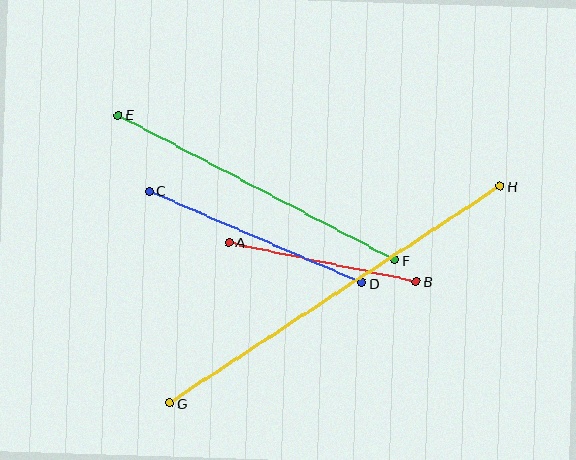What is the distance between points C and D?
The distance is approximately 232 pixels.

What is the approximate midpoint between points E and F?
The midpoint is at approximately (256, 188) pixels.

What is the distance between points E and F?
The distance is approximately 312 pixels.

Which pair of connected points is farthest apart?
Points G and H are farthest apart.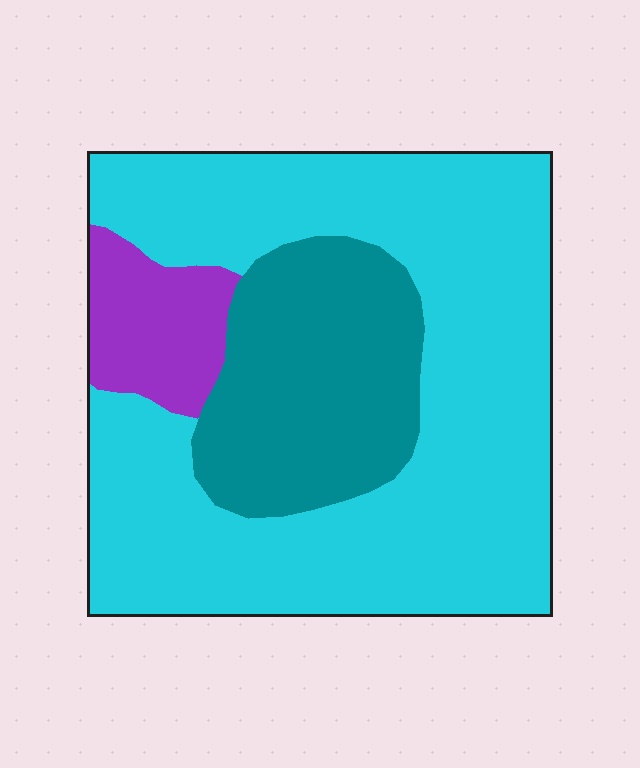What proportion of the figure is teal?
Teal covers roughly 25% of the figure.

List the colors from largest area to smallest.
From largest to smallest: cyan, teal, purple.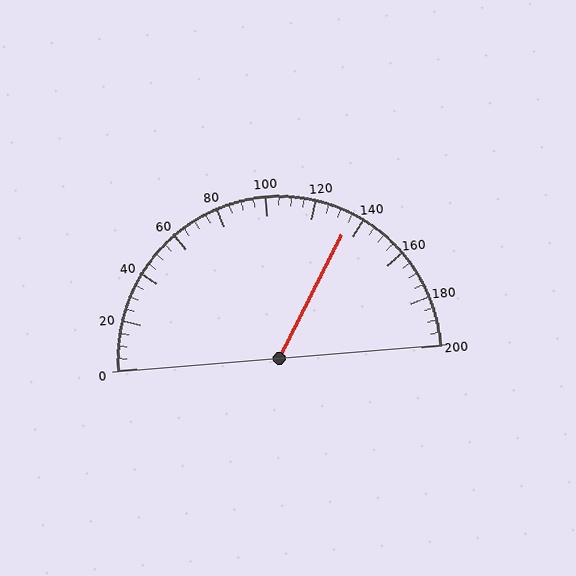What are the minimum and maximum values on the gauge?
The gauge ranges from 0 to 200.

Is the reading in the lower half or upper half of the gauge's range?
The reading is in the upper half of the range (0 to 200).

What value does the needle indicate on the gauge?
The needle indicates approximately 135.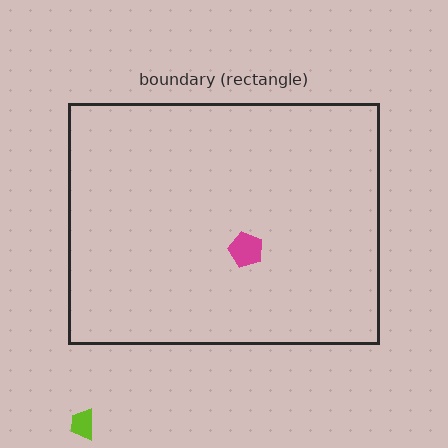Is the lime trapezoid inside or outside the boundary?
Outside.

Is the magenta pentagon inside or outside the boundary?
Inside.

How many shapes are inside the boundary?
1 inside, 1 outside.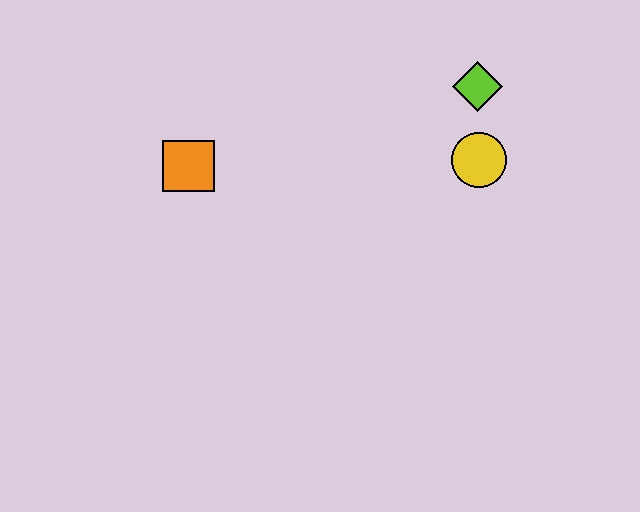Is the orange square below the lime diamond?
Yes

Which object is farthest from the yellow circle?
The orange square is farthest from the yellow circle.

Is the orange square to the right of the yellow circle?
No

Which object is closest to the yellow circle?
The lime diamond is closest to the yellow circle.